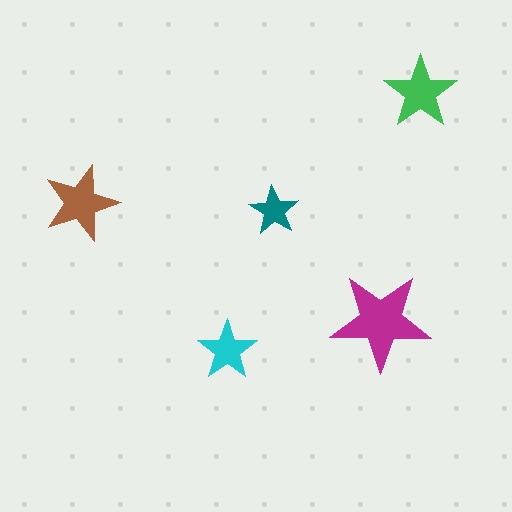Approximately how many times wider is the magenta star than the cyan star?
About 1.5 times wider.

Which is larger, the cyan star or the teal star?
The cyan one.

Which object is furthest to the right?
The green star is rightmost.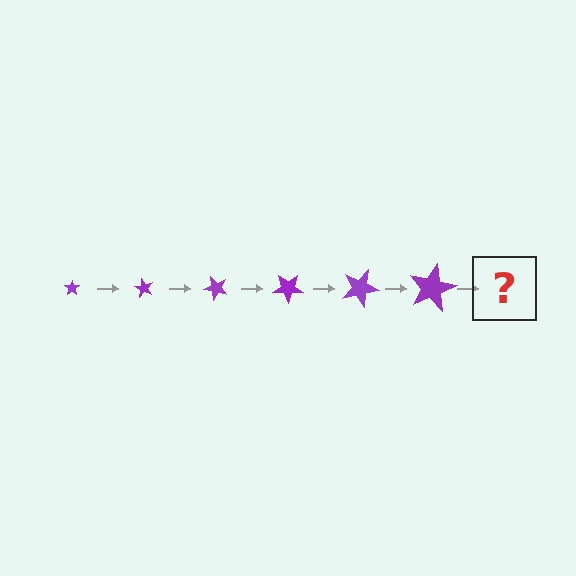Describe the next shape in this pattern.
It should be a star, larger than the previous one and rotated 360 degrees from the start.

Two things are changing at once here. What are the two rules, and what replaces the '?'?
The two rules are that the star grows larger each step and it rotates 60 degrees each step. The '?' should be a star, larger than the previous one and rotated 360 degrees from the start.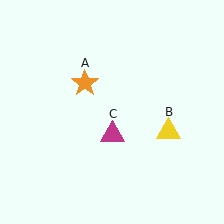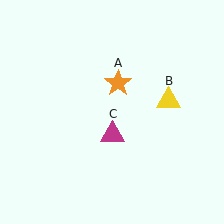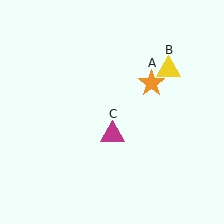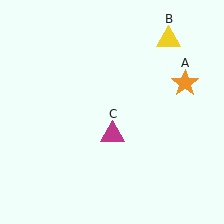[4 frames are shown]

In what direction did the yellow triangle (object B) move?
The yellow triangle (object B) moved up.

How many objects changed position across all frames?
2 objects changed position: orange star (object A), yellow triangle (object B).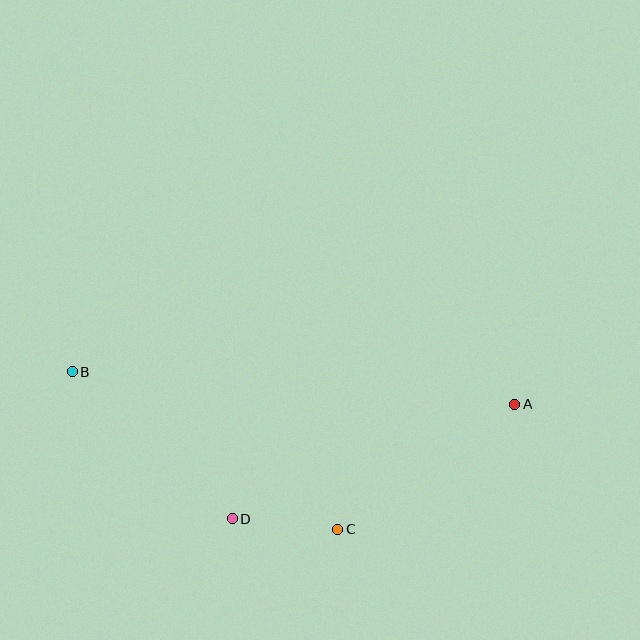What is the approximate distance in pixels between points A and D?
The distance between A and D is approximately 305 pixels.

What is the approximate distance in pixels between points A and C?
The distance between A and C is approximately 217 pixels.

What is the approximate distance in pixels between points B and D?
The distance between B and D is approximately 217 pixels.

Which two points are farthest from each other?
Points A and B are farthest from each other.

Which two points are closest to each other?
Points C and D are closest to each other.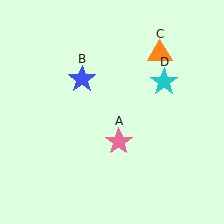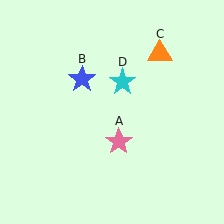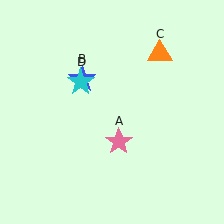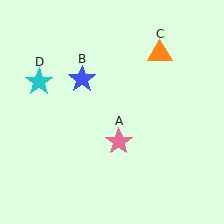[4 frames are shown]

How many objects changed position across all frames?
1 object changed position: cyan star (object D).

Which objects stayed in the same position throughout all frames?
Pink star (object A) and blue star (object B) and orange triangle (object C) remained stationary.